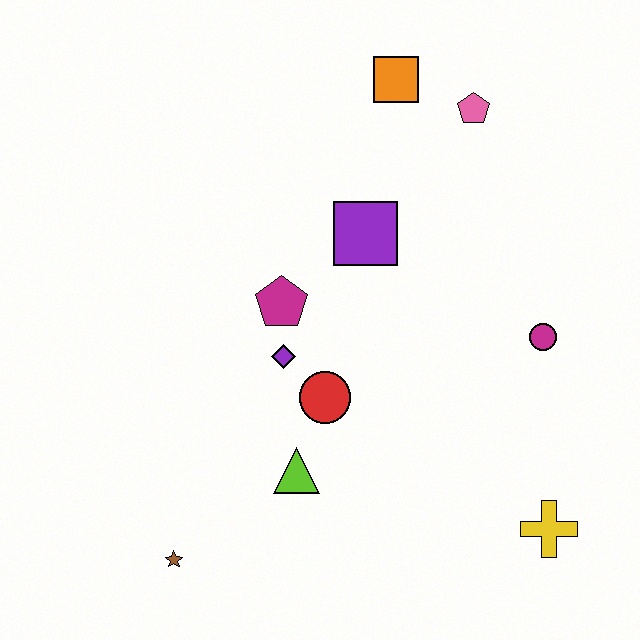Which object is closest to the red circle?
The purple diamond is closest to the red circle.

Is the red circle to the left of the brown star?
No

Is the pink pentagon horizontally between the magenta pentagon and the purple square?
No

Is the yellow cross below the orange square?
Yes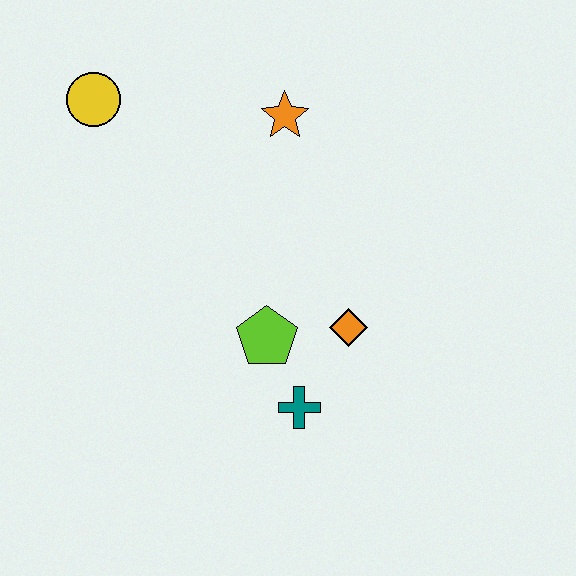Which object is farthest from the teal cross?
The yellow circle is farthest from the teal cross.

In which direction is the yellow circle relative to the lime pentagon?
The yellow circle is above the lime pentagon.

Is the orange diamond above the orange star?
No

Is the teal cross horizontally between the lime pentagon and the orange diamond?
Yes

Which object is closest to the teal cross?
The lime pentagon is closest to the teal cross.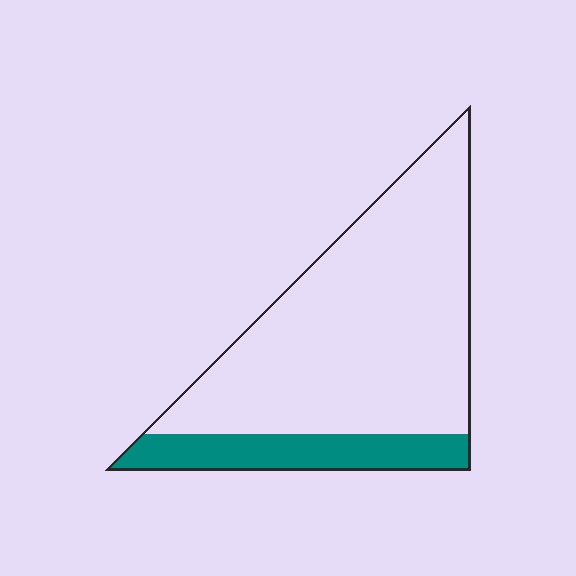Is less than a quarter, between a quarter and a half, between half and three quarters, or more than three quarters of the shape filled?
Less than a quarter.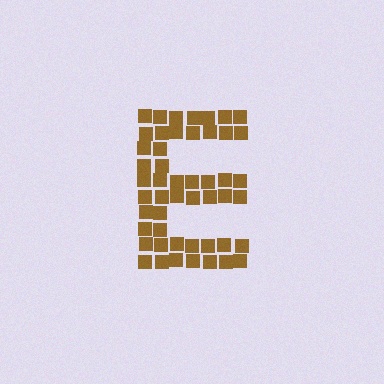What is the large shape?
The large shape is the letter E.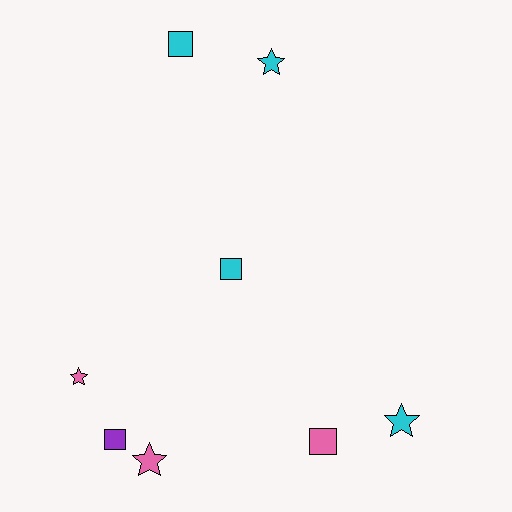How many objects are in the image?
There are 8 objects.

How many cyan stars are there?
There are 2 cyan stars.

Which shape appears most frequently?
Star, with 4 objects.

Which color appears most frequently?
Cyan, with 4 objects.